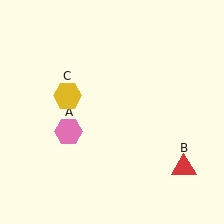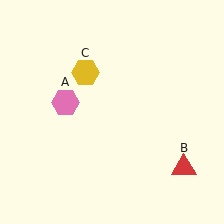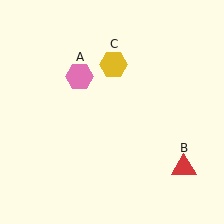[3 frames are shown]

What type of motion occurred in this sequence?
The pink hexagon (object A), yellow hexagon (object C) rotated clockwise around the center of the scene.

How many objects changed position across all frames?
2 objects changed position: pink hexagon (object A), yellow hexagon (object C).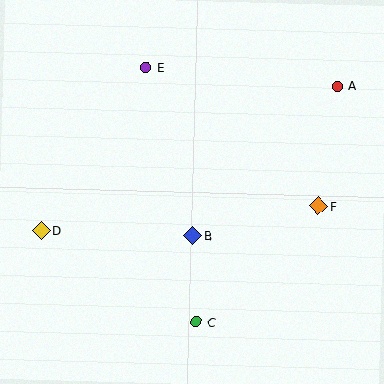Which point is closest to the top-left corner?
Point E is closest to the top-left corner.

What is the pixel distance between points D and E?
The distance between D and E is 194 pixels.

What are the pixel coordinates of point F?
Point F is at (318, 206).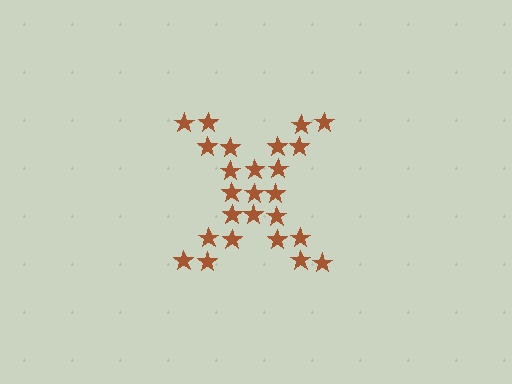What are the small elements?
The small elements are stars.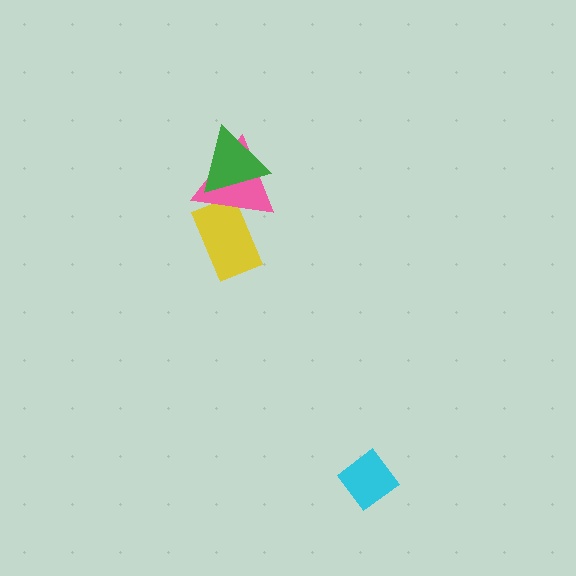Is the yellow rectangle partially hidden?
Yes, it is partially covered by another shape.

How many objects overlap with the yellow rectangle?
1 object overlaps with the yellow rectangle.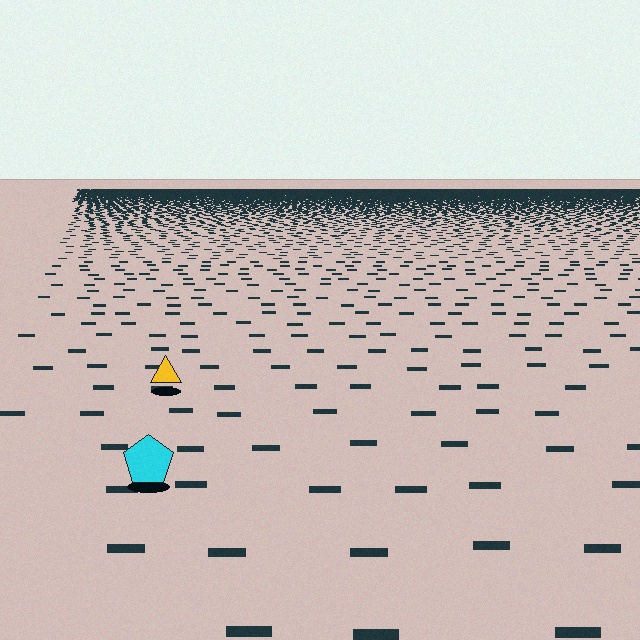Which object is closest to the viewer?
The cyan pentagon is closest. The texture marks near it are larger and more spread out.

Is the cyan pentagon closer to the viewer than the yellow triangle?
Yes. The cyan pentagon is closer — you can tell from the texture gradient: the ground texture is coarser near it.